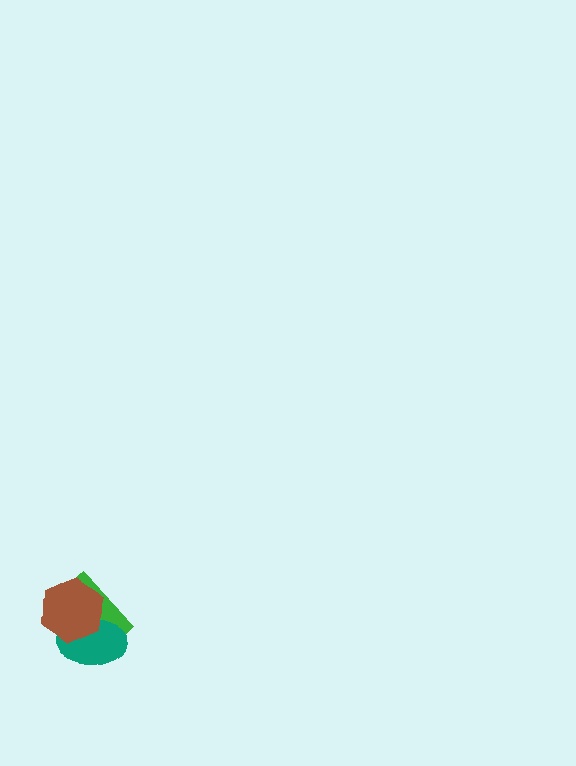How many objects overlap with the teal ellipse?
2 objects overlap with the teal ellipse.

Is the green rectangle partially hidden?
Yes, it is partially covered by another shape.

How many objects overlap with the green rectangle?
2 objects overlap with the green rectangle.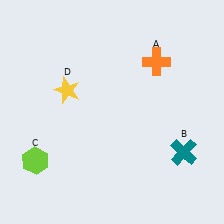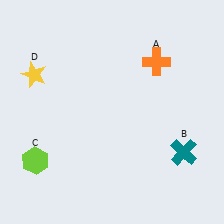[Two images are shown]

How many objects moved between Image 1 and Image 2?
1 object moved between the two images.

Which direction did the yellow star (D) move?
The yellow star (D) moved left.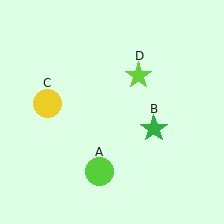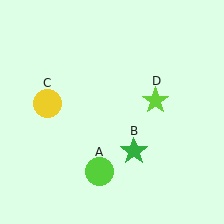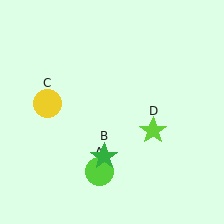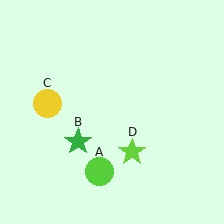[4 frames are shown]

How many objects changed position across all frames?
2 objects changed position: green star (object B), lime star (object D).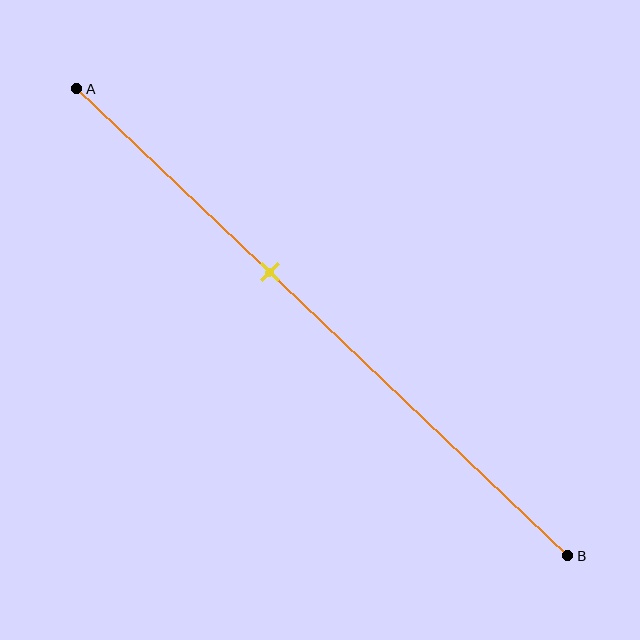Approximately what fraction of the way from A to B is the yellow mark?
The yellow mark is approximately 40% of the way from A to B.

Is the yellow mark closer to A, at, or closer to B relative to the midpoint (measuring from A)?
The yellow mark is closer to point A than the midpoint of segment AB.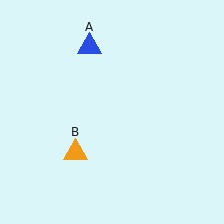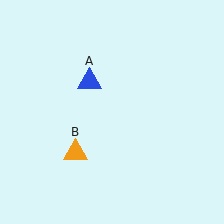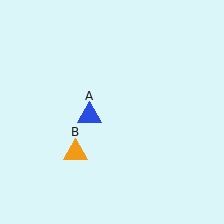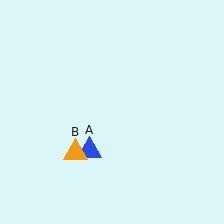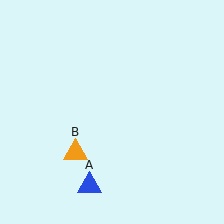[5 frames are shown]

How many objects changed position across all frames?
1 object changed position: blue triangle (object A).